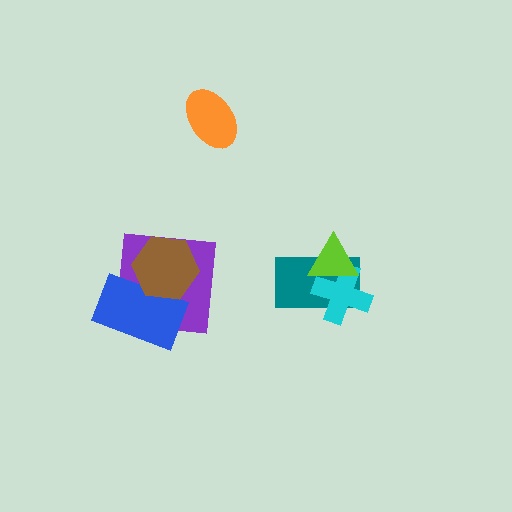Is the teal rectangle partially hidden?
Yes, it is partially covered by another shape.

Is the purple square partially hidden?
Yes, it is partially covered by another shape.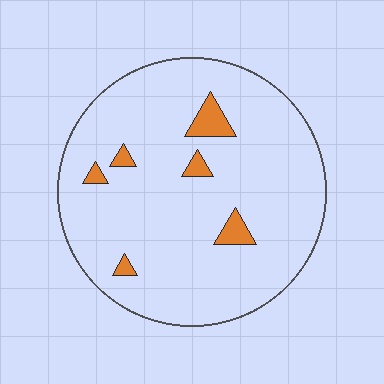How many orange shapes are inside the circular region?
6.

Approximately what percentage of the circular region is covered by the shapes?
Approximately 5%.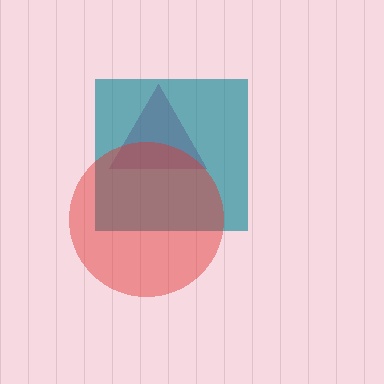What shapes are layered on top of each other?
The layered shapes are: a magenta triangle, a teal square, a red circle.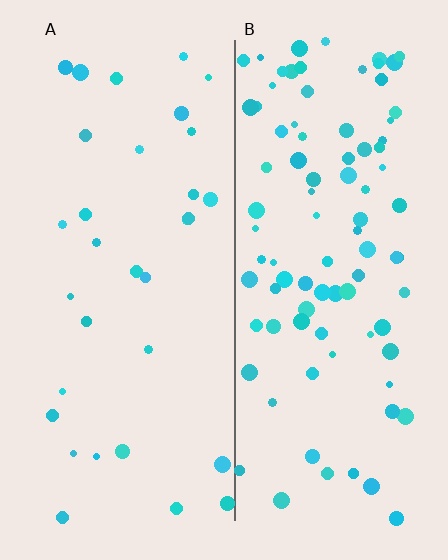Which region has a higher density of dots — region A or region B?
B (the right).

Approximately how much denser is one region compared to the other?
Approximately 2.9× — region B over region A.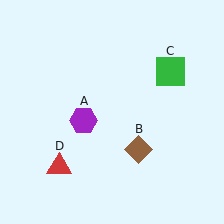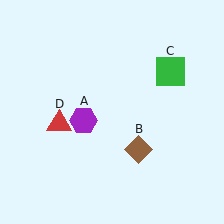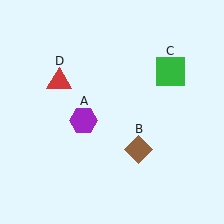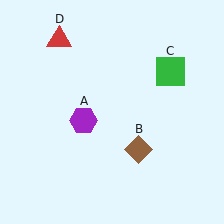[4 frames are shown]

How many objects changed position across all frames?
1 object changed position: red triangle (object D).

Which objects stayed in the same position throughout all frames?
Purple hexagon (object A) and brown diamond (object B) and green square (object C) remained stationary.